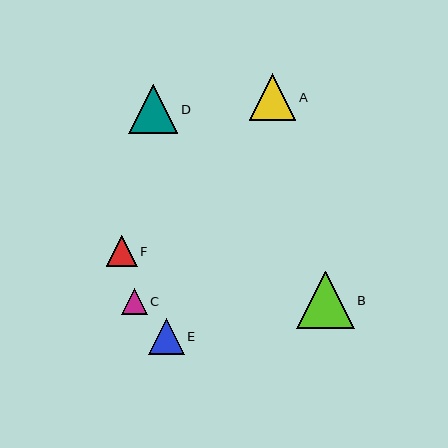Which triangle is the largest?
Triangle B is the largest with a size of approximately 57 pixels.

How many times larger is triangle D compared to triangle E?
Triangle D is approximately 1.4 times the size of triangle E.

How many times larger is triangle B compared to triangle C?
Triangle B is approximately 2.2 times the size of triangle C.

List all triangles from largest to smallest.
From largest to smallest: B, D, A, E, F, C.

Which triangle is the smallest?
Triangle C is the smallest with a size of approximately 26 pixels.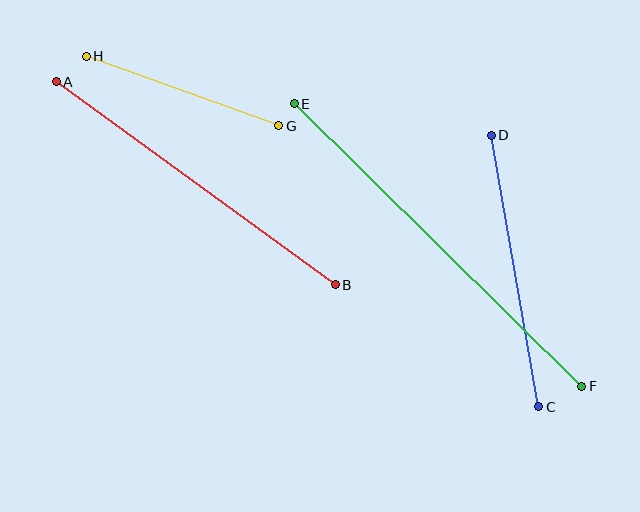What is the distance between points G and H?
The distance is approximately 204 pixels.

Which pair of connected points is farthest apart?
Points E and F are farthest apart.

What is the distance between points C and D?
The distance is approximately 276 pixels.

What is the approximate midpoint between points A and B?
The midpoint is at approximately (196, 183) pixels.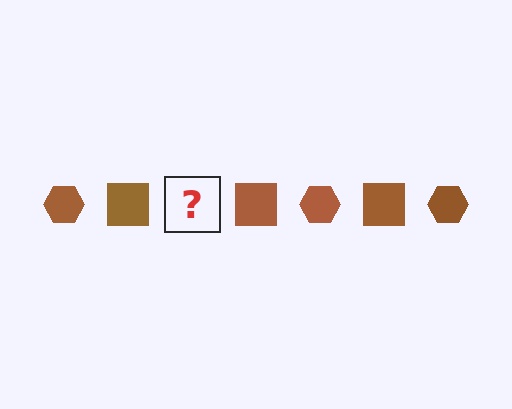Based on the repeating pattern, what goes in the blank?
The blank should be a brown hexagon.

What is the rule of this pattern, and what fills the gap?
The rule is that the pattern cycles through hexagon, square shapes in brown. The gap should be filled with a brown hexagon.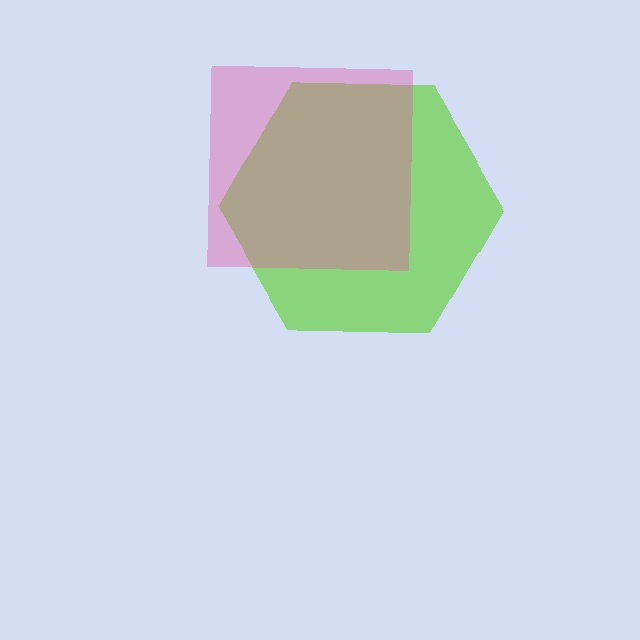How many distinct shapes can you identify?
There are 2 distinct shapes: a lime hexagon, a pink square.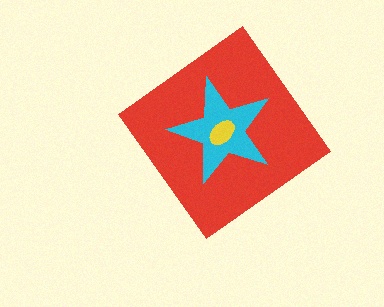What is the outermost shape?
The red diamond.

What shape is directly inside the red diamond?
The cyan star.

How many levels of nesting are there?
3.